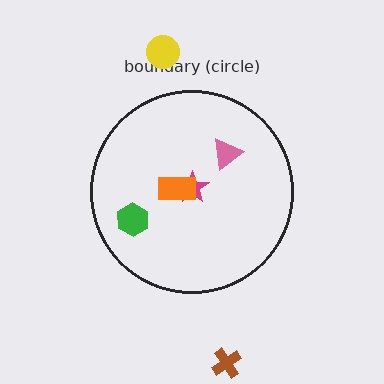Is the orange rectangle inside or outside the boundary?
Inside.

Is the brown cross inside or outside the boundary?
Outside.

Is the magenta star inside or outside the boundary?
Inside.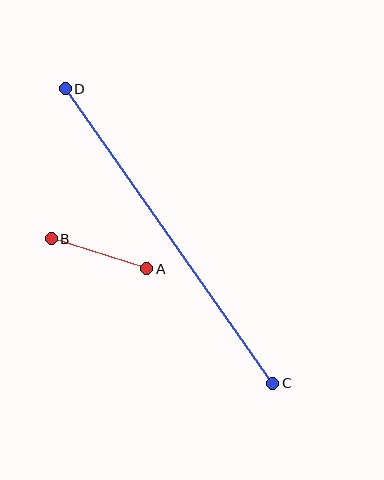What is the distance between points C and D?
The distance is approximately 360 pixels.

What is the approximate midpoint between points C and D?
The midpoint is at approximately (169, 236) pixels.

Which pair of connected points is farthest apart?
Points C and D are farthest apart.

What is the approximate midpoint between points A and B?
The midpoint is at approximately (99, 254) pixels.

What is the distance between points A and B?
The distance is approximately 100 pixels.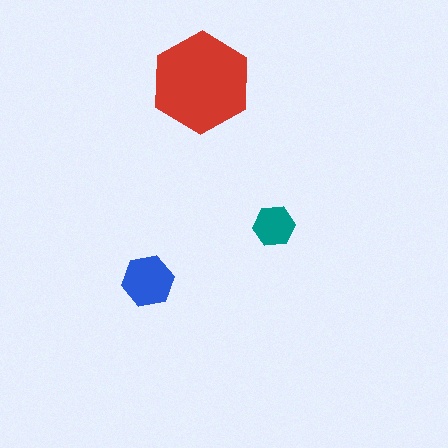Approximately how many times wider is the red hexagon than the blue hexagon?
About 2 times wider.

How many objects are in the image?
There are 3 objects in the image.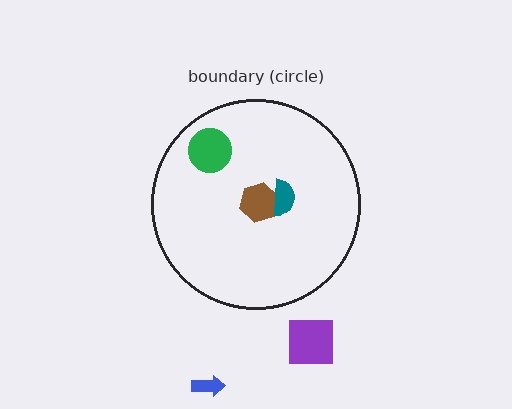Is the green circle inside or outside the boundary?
Inside.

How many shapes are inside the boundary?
3 inside, 2 outside.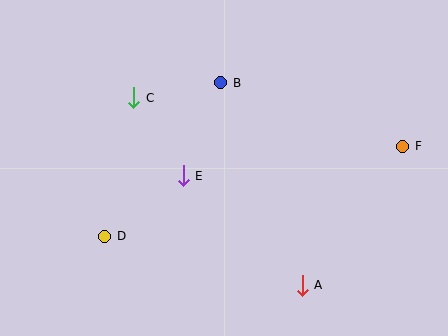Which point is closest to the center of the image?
Point E at (183, 176) is closest to the center.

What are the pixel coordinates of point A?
Point A is at (302, 285).